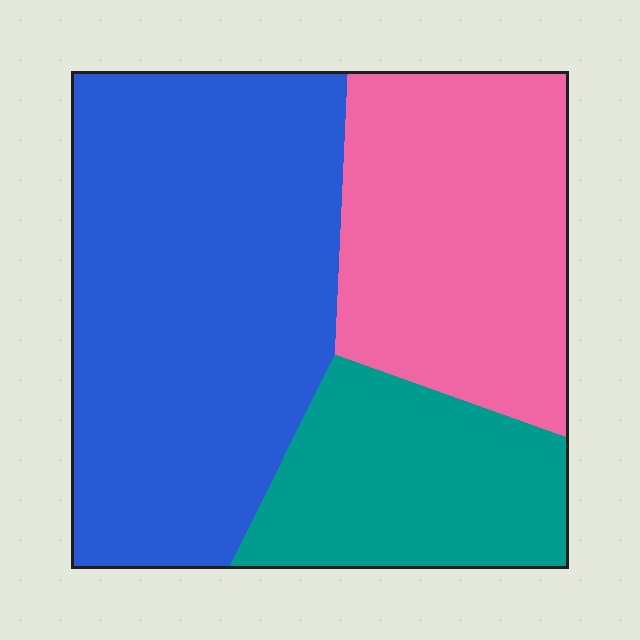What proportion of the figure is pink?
Pink covers around 30% of the figure.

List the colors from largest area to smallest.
From largest to smallest: blue, pink, teal.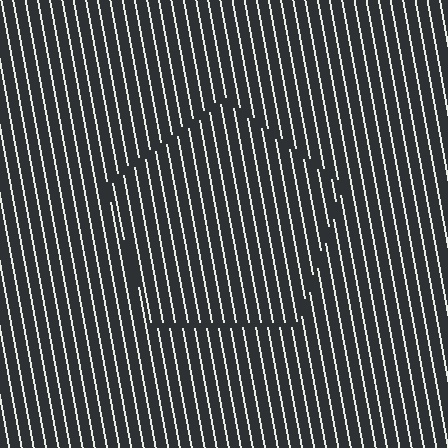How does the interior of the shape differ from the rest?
The interior of the shape contains the same grating, shifted by half a period — the contour is defined by the phase discontinuity where line-ends from the inner and outer gratings abut.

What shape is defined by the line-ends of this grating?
An illusory pentagon. The interior of the shape contains the same grating, shifted by half a period — the contour is defined by the phase discontinuity where line-ends from the inner and outer gratings abut.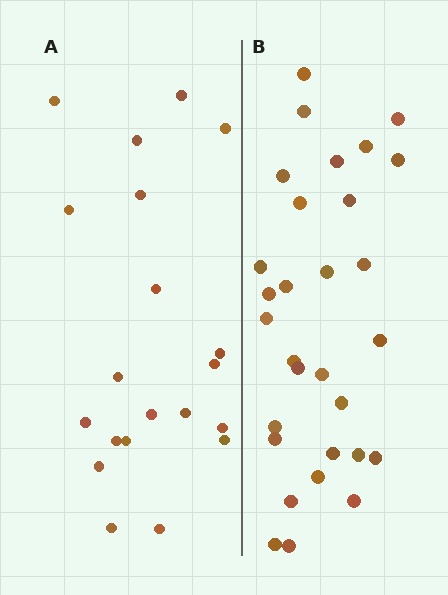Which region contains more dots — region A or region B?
Region B (the right region) has more dots.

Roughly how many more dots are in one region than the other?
Region B has roughly 10 or so more dots than region A.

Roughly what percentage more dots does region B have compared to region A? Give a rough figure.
About 50% more.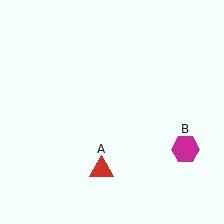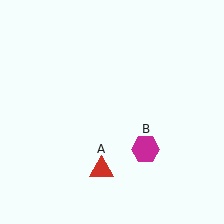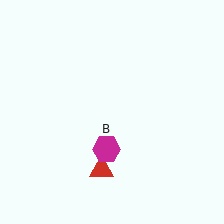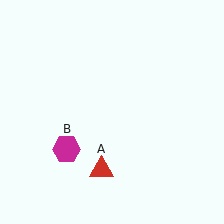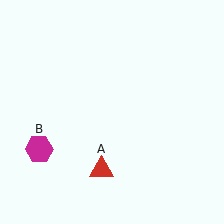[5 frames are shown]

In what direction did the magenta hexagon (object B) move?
The magenta hexagon (object B) moved left.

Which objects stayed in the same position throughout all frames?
Red triangle (object A) remained stationary.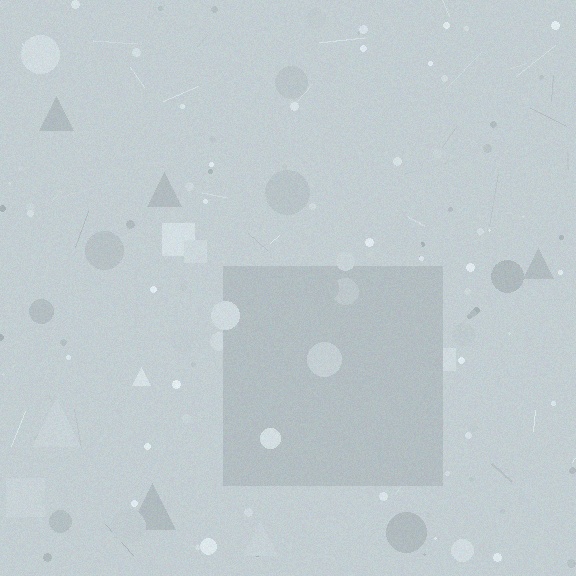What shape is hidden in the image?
A square is hidden in the image.